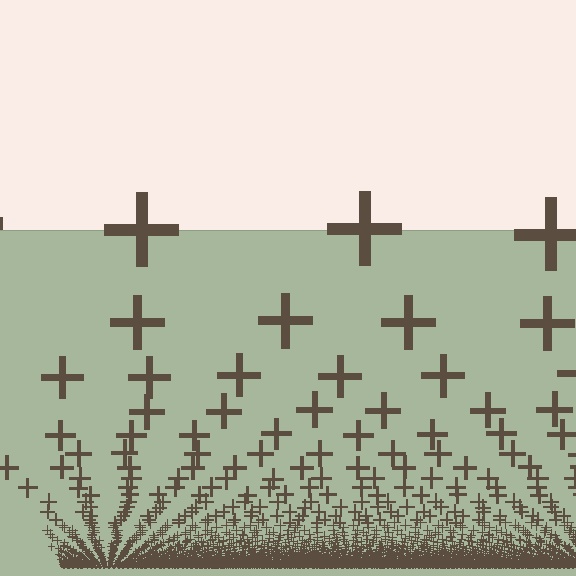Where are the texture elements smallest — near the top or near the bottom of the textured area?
Near the bottom.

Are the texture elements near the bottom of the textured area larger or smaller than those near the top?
Smaller. The gradient is inverted — elements near the bottom are smaller and denser.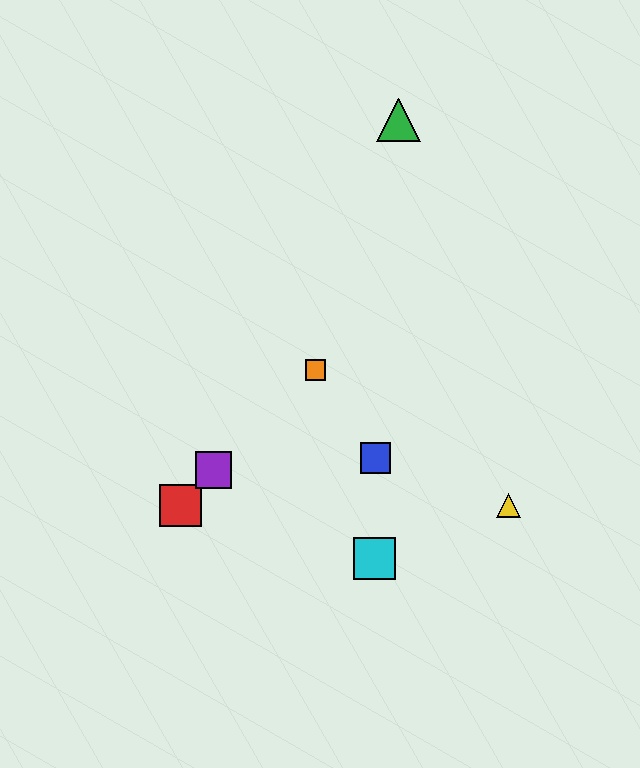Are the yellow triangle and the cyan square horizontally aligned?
No, the yellow triangle is at y≈506 and the cyan square is at y≈559.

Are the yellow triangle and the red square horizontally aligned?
Yes, both are at y≈506.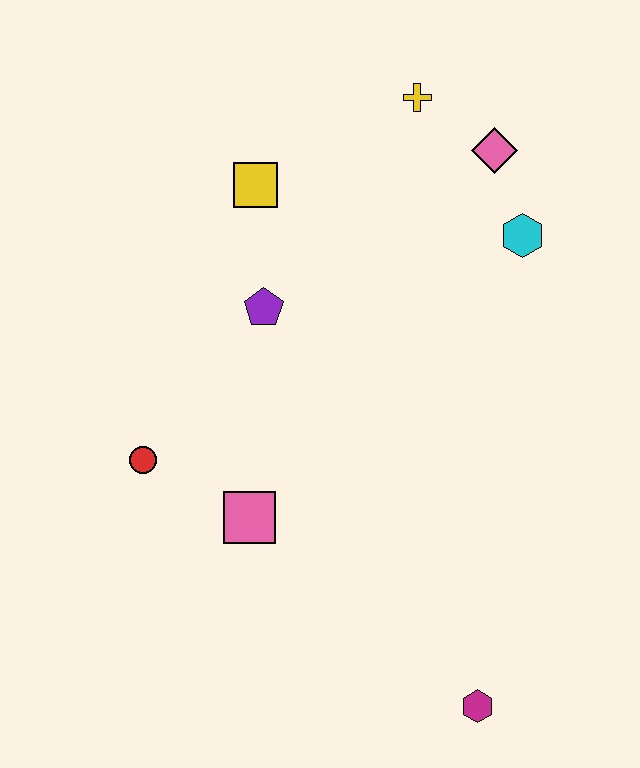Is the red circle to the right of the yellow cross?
No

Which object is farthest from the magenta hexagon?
The yellow cross is farthest from the magenta hexagon.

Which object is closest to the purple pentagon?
The yellow square is closest to the purple pentagon.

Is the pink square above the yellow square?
No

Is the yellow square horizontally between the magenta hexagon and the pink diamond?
No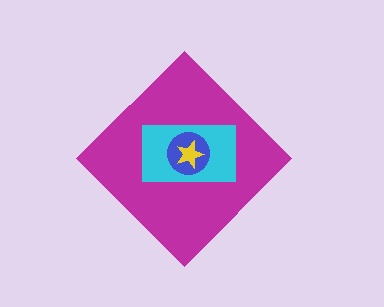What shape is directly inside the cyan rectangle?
The blue circle.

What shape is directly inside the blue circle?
The yellow star.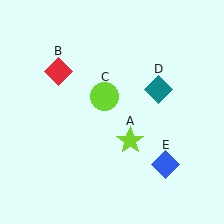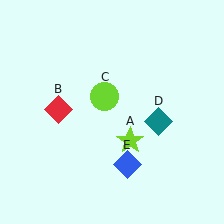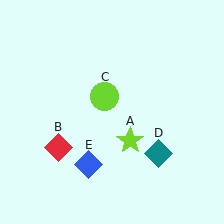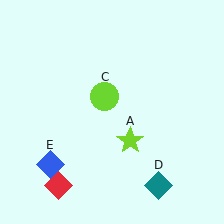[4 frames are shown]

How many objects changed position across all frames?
3 objects changed position: red diamond (object B), teal diamond (object D), blue diamond (object E).